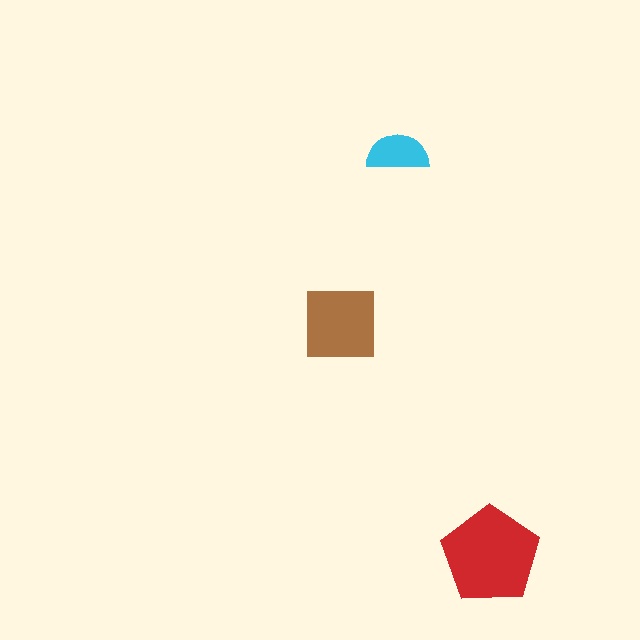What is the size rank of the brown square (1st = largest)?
2nd.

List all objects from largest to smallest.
The red pentagon, the brown square, the cyan semicircle.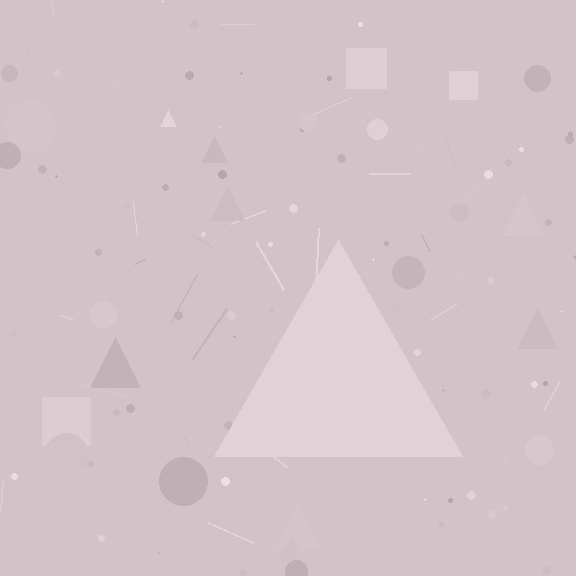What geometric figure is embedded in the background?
A triangle is embedded in the background.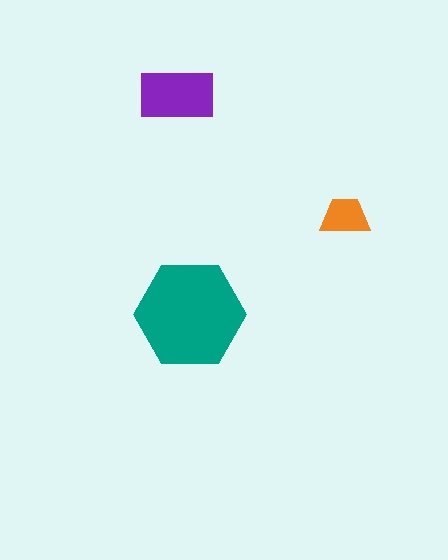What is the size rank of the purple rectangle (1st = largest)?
2nd.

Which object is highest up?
The purple rectangle is topmost.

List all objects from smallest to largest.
The orange trapezoid, the purple rectangle, the teal hexagon.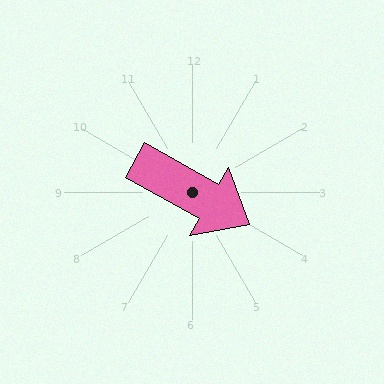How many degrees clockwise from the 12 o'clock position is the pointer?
Approximately 119 degrees.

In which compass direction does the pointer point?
Southeast.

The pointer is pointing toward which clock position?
Roughly 4 o'clock.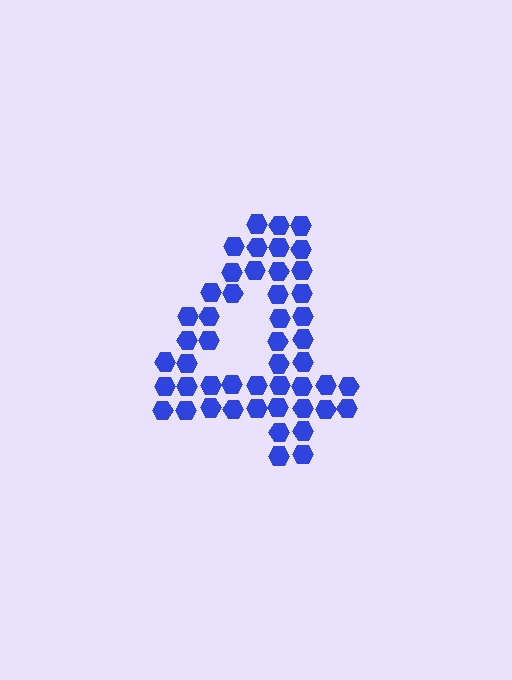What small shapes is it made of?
It is made of small hexagons.